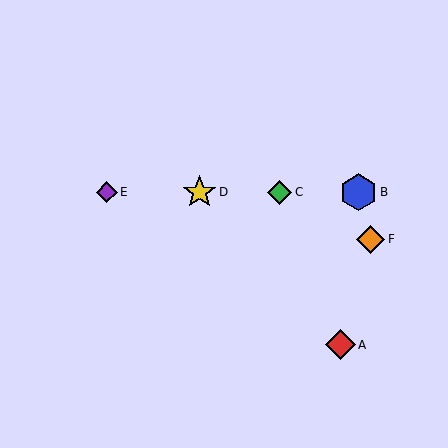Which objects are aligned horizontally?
Objects B, C, D, E are aligned horizontally.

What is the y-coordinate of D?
Object D is at y≈192.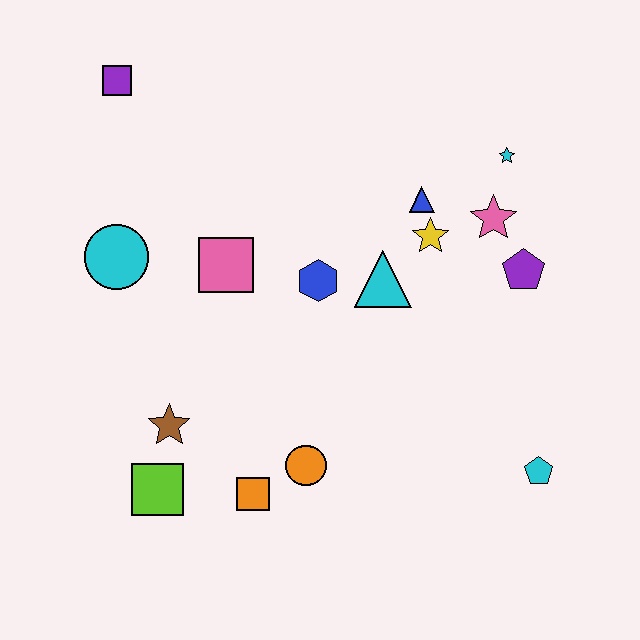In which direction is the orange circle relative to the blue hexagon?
The orange circle is below the blue hexagon.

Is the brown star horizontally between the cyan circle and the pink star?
Yes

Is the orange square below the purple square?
Yes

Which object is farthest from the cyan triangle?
The purple square is farthest from the cyan triangle.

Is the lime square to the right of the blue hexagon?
No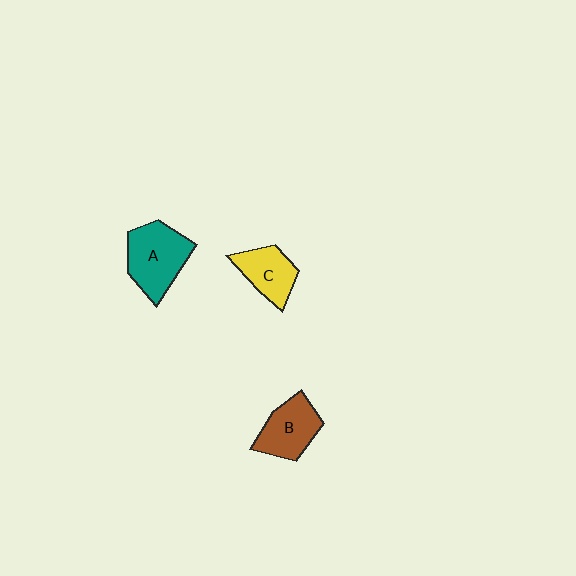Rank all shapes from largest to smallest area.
From largest to smallest: A (teal), B (brown), C (yellow).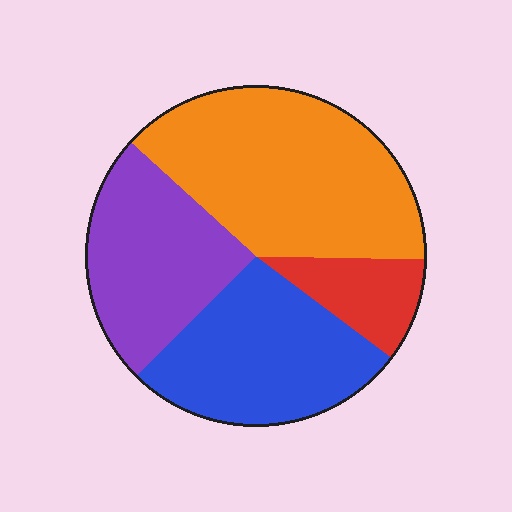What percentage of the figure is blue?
Blue covers about 25% of the figure.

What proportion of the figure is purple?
Purple covers about 25% of the figure.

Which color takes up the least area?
Red, at roughly 10%.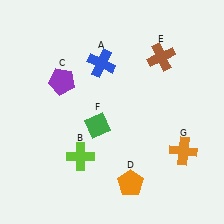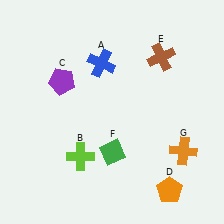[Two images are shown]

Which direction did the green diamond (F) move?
The green diamond (F) moved down.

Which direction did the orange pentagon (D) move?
The orange pentagon (D) moved right.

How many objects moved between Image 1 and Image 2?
2 objects moved between the two images.